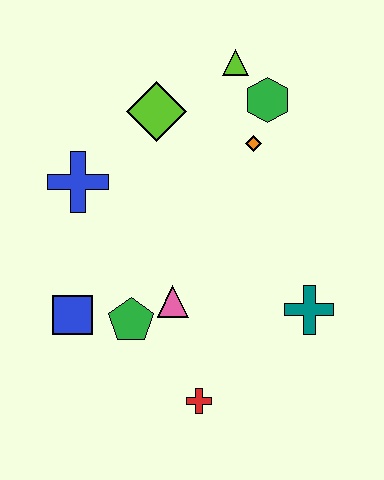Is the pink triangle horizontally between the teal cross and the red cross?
No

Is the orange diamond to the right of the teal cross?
No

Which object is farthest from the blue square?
The lime triangle is farthest from the blue square.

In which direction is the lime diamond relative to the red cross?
The lime diamond is above the red cross.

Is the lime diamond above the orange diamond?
Yes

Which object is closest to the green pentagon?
The pink triangle is closest to the green pentagon.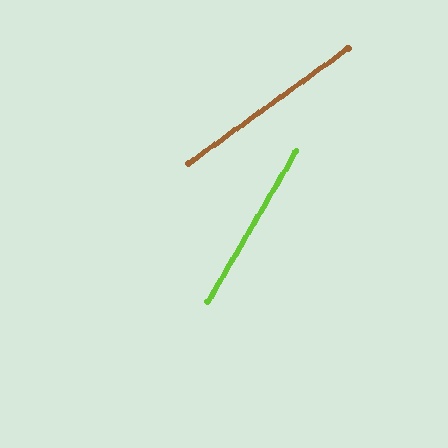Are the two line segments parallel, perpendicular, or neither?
Neither parallel nor perpendicular — they differ by about 23°.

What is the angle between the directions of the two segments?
Approximately 23 degrees.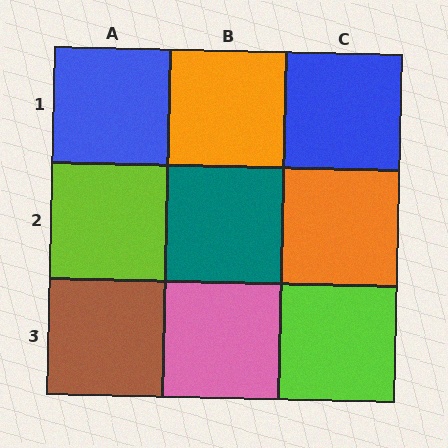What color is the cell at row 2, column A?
Lime.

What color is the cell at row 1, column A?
Blue.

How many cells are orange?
2 cells are orange.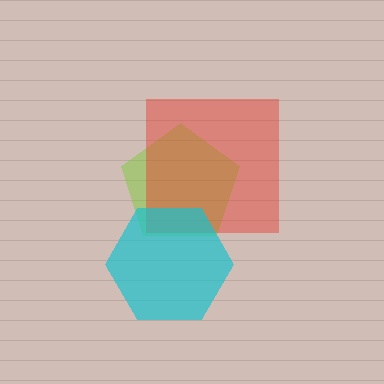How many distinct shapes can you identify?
There are 3 distinct shapes: a lime pentagon, a red square, a cyan hexagon.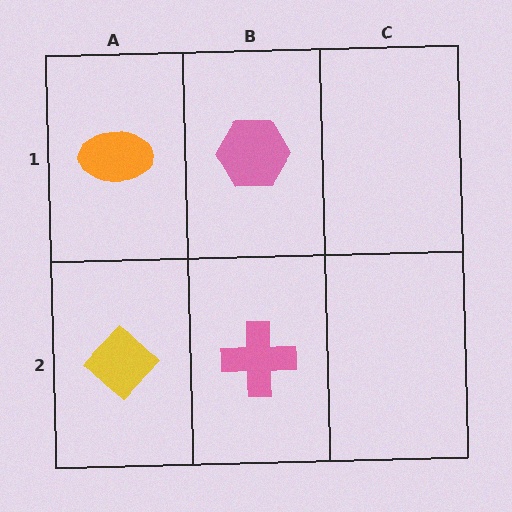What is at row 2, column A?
A yellow diamond.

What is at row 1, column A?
An orange ellipse.